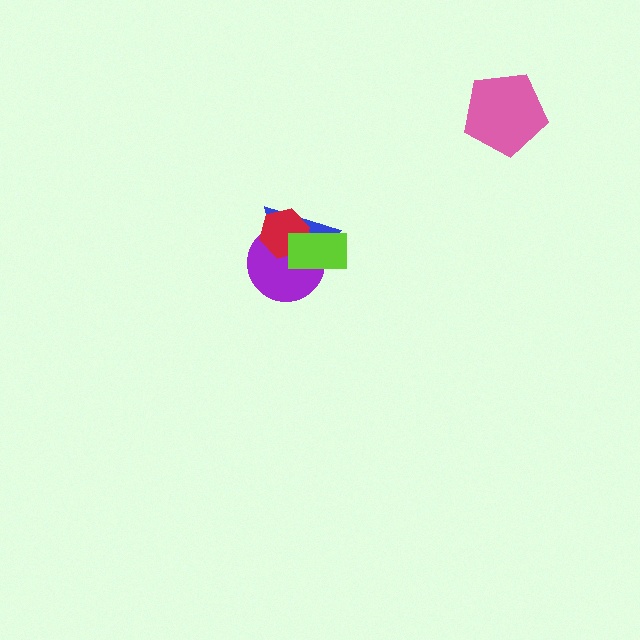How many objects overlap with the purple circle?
3 objects overlap with the purple circle.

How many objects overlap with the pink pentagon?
0 objects overlap with the pink pentagon.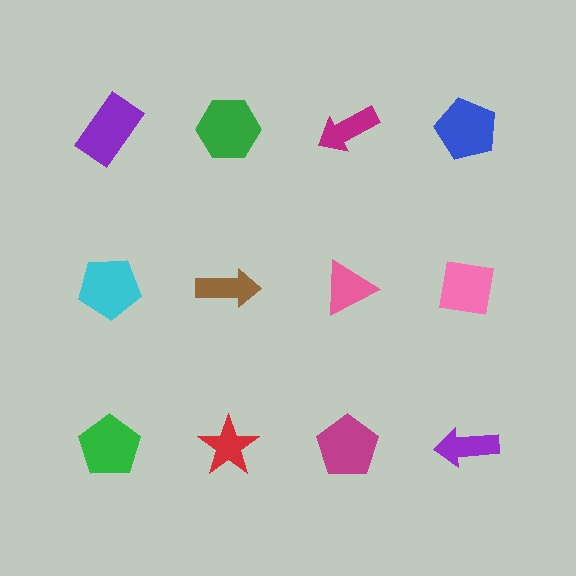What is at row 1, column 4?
A blue pentagon.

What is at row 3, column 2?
A red star.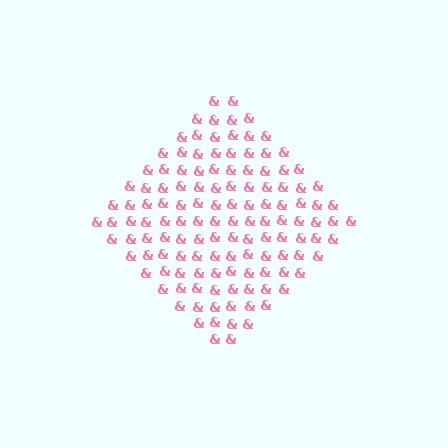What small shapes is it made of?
It is made of small ampersands.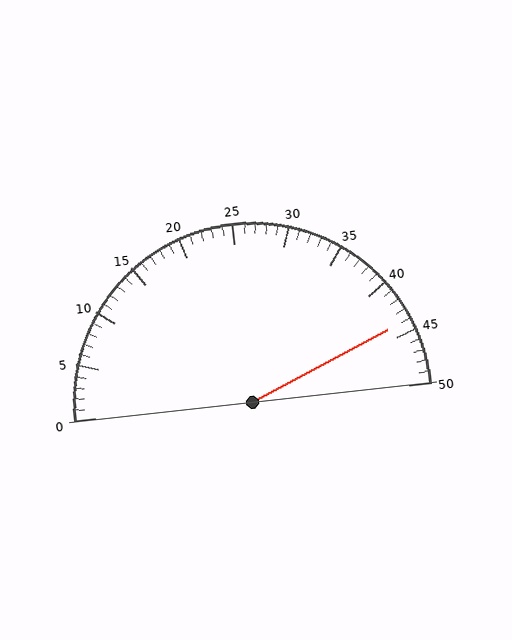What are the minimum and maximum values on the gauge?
The gauge ranges from 0 to 50.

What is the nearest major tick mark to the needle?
The nearest major tick mark is 45.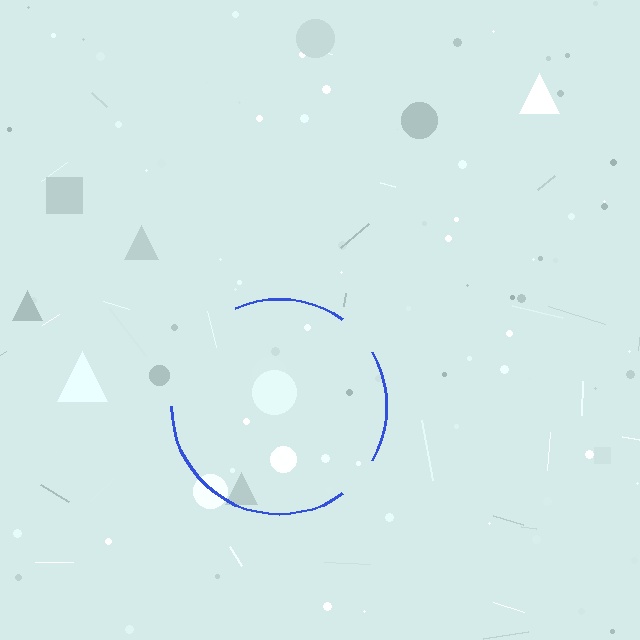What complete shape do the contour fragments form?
The contour fragments form a circle.